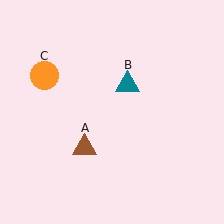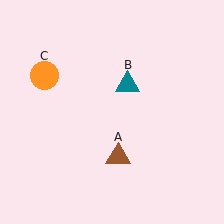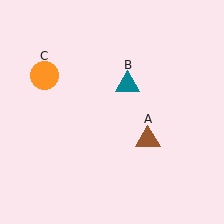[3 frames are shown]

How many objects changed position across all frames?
1 object changed position: brown triangle (object A).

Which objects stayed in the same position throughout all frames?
Teal triangle (object B) and orange circle (object C) remained stationary.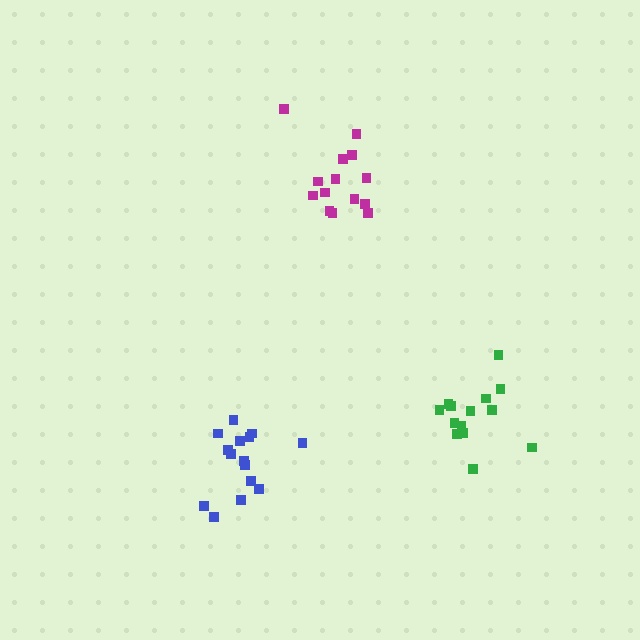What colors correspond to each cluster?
The clusters are colored: green, magenta, blue.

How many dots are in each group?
Group 1: 14 dots, Group 2: 14 dots, Group 3: 15 dots (43 total).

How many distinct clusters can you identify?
There are 3 distinct clusters.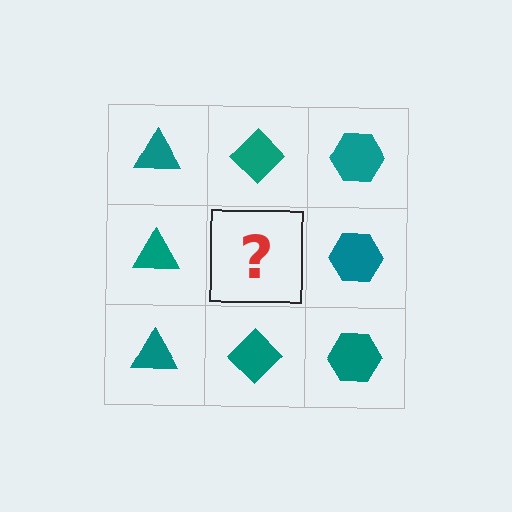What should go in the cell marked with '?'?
The missing cell should contain a teal diamond.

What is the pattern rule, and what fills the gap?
The rule is that each column has a consistent shape. The gap should be filled with a teal diamond.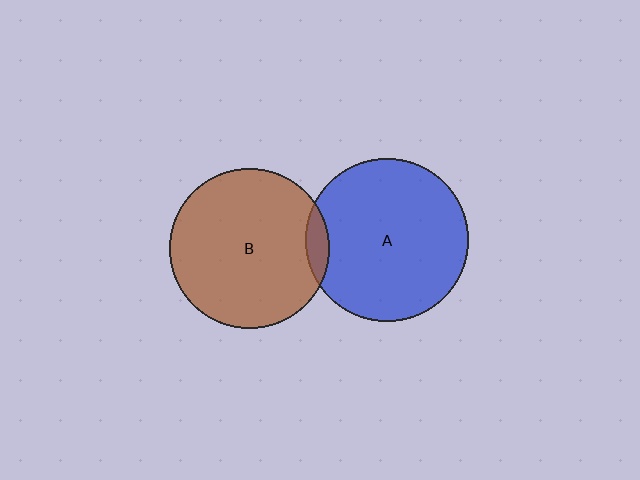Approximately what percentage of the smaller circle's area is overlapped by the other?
Approximately 5%.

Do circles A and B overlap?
Yes.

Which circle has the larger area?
Circle A (blue).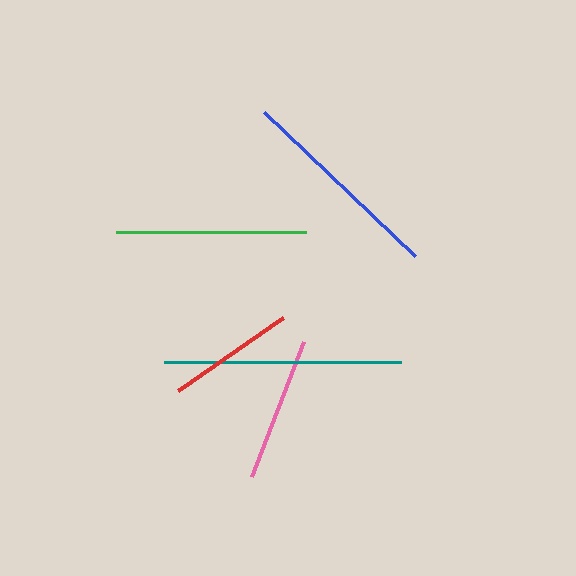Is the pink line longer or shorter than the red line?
The pink line is longer than the red line.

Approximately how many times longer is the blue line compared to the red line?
The blue line is approximately 1.6 times the length of the red line.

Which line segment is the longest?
The teal line is the longest at approximately 237 pixels.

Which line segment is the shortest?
The red line is the shortest at approximately 128 pixels.